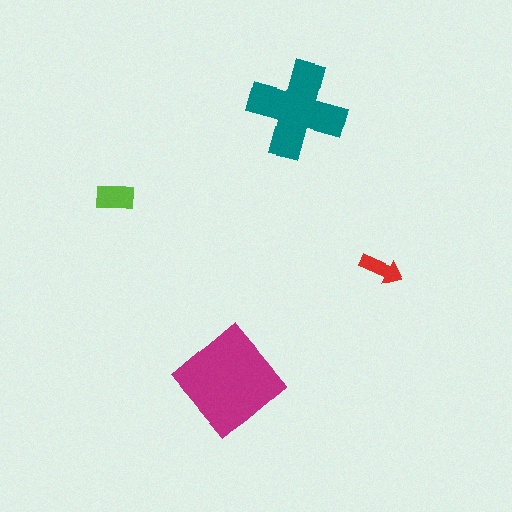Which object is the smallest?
The red arrow.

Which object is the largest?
The magenta diamond.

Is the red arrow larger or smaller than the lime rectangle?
Smaller.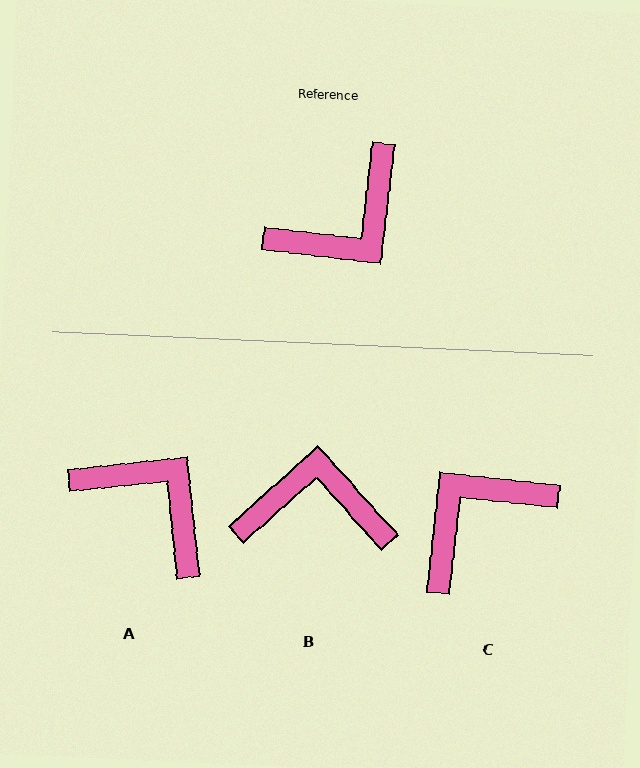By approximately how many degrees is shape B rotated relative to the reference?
Approximately 139 degrees counter-clockwise.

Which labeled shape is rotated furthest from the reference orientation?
C, about 179 degrees away.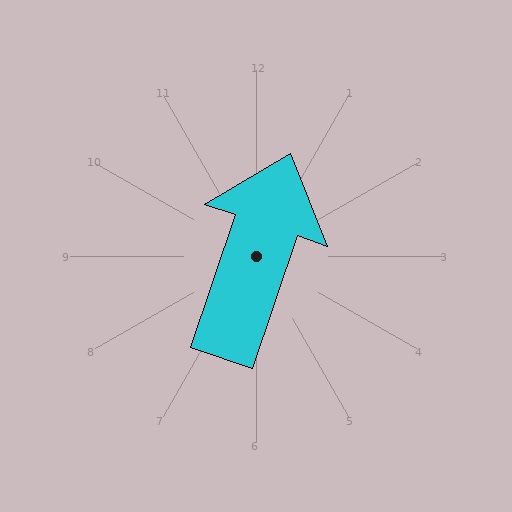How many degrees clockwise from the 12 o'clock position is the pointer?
Approximately 19 degrees.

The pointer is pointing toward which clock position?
Roughly 1 o'clock.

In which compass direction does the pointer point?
North.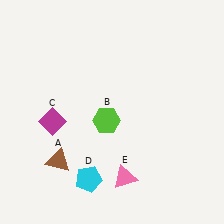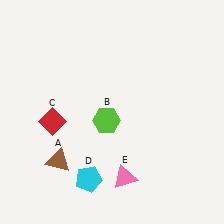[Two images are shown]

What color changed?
The diamond (C) changed from magenta in Image 1 to red in Image 2.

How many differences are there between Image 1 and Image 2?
There is 1 difference between the two images.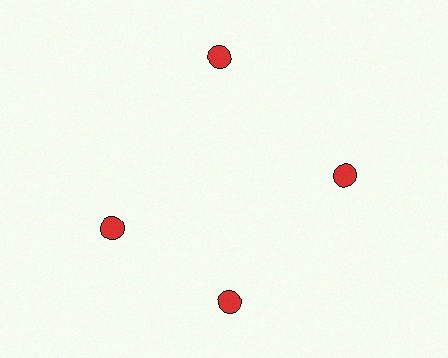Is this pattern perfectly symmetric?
No. The 4 red circles are arranged in a ring, but one element near the 9 o'clock position is rotated out of alignment along the ring, breaking the 4-fold rotational symmetry.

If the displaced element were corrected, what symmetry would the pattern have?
It would have 4-fold rotational symmetry — the pattern would map onto itself every 90 degrees.